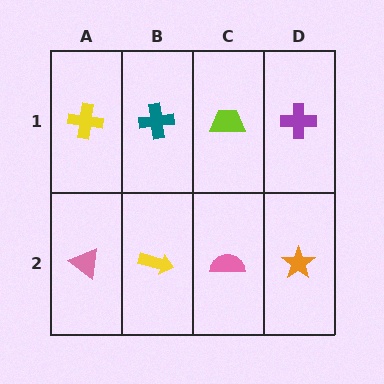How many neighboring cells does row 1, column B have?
3.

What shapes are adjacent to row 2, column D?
A purple cross (row 1, column D), a pink semicircle (row 2, column C).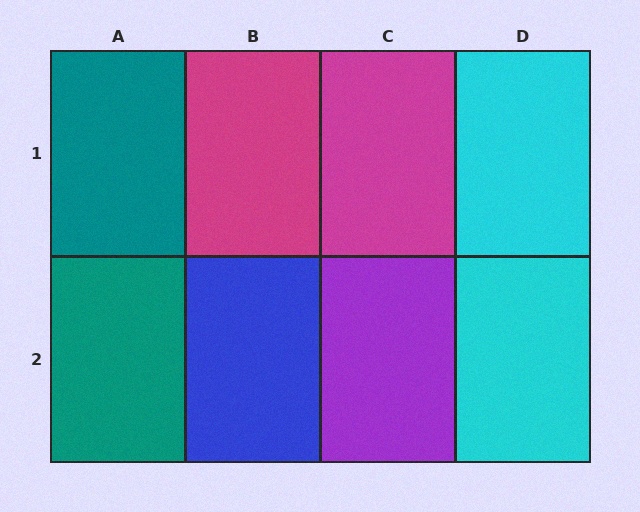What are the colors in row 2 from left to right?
Teal, blue, purple, cyan.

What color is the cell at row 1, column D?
Cyan.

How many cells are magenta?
2 cells are magenta.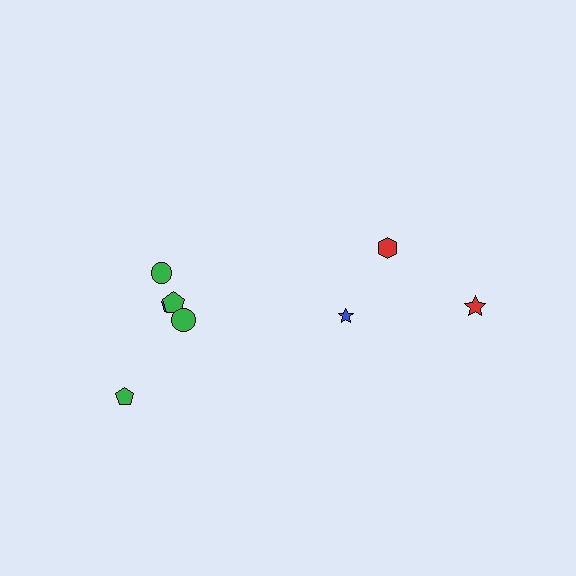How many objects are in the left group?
There are 5 objects.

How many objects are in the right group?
There are 3 objects.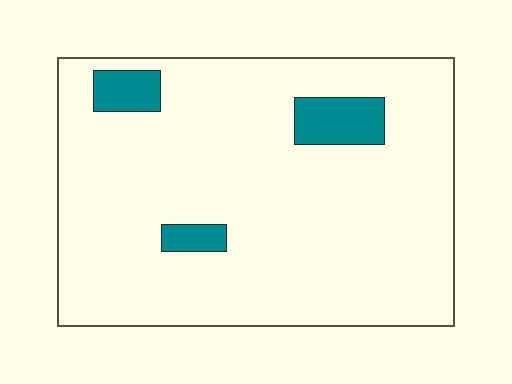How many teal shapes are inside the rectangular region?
3.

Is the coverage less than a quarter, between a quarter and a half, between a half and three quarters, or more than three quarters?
Less than a quarter.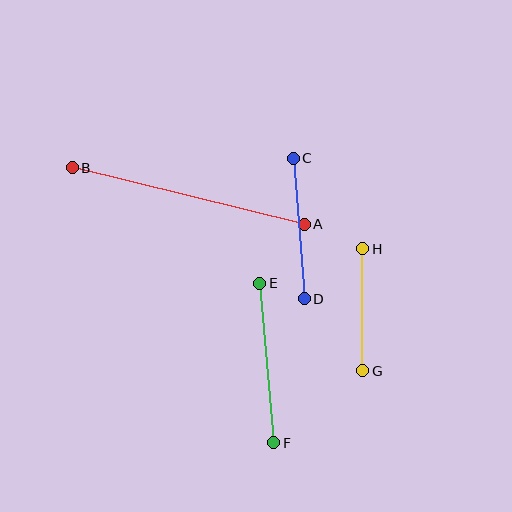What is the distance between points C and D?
The distance is approximately 141 pixels.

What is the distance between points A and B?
The distance is approximately 239 pixels.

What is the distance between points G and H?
The distance is approximately 122 pixels.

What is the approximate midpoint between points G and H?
The midpoint is at approximately (363, 310) pixels.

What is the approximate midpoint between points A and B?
The midpoint is at approximately (188, 196) pixels.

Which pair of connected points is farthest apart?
Points A and B are farthest apart.